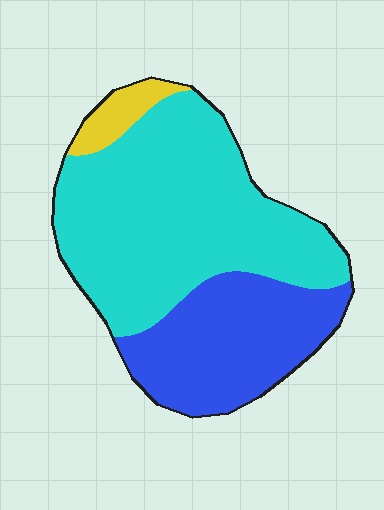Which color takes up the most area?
Cyan, at roughly 60%.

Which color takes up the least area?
Yellow, at roughly 5%.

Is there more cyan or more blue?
Cyan.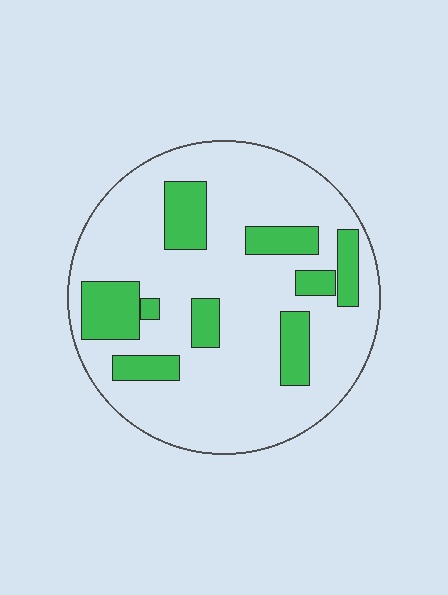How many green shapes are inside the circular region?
9.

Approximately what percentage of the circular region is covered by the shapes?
Approximately 20%.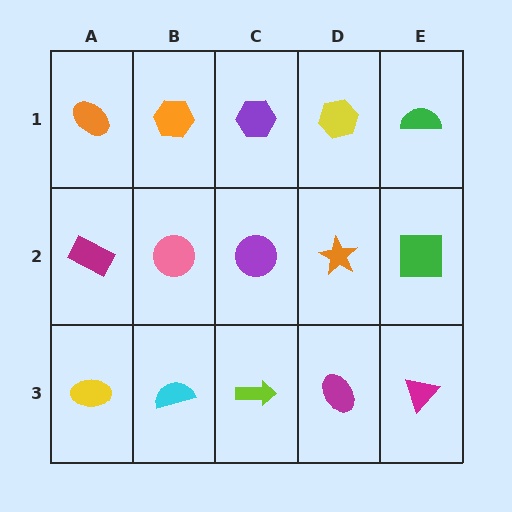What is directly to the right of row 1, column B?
A purple hexagon.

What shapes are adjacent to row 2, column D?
A yellow hexagon (row 1, column D), a magenta ellipse (row 3, column D), a purple circle (row 2, column C), a green square (row 2, column E).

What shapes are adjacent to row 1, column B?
A pink circle (row 2, column B), an orange ellipse (row 1, column A), a purple hexagon (row 1, column C).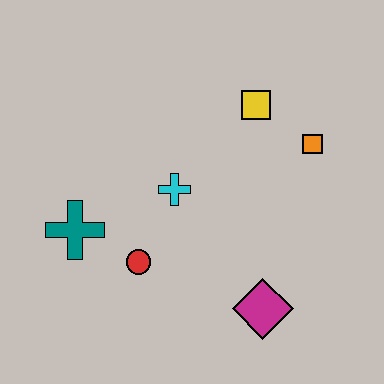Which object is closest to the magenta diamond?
The red circle is closest to the magenta diamond.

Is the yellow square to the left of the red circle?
No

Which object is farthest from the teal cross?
The orange square is farthest from the teal cross.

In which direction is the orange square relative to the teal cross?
The orange square is to the right of the teal cross.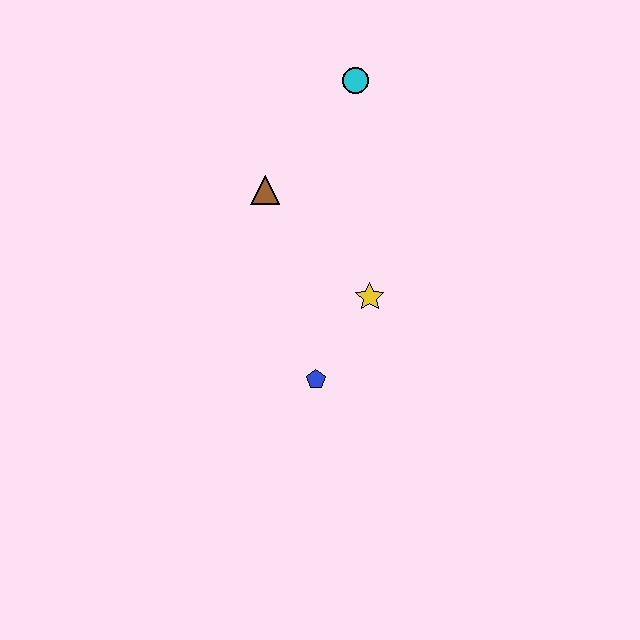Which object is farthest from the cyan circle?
The blue pentagon is farthest from the cyan circle.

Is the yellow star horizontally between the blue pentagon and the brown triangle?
No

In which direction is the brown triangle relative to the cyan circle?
The brown triangle is below the cyan circle.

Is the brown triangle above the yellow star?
Yes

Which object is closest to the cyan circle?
The brown triangle is closest to the cyan circle.